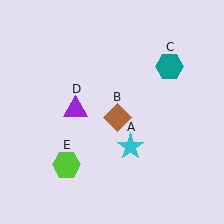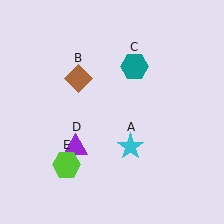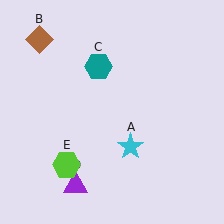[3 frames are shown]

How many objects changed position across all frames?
3 objects changed position: brown diamond (object B), teal hexagon (object C), purple triangle (object D).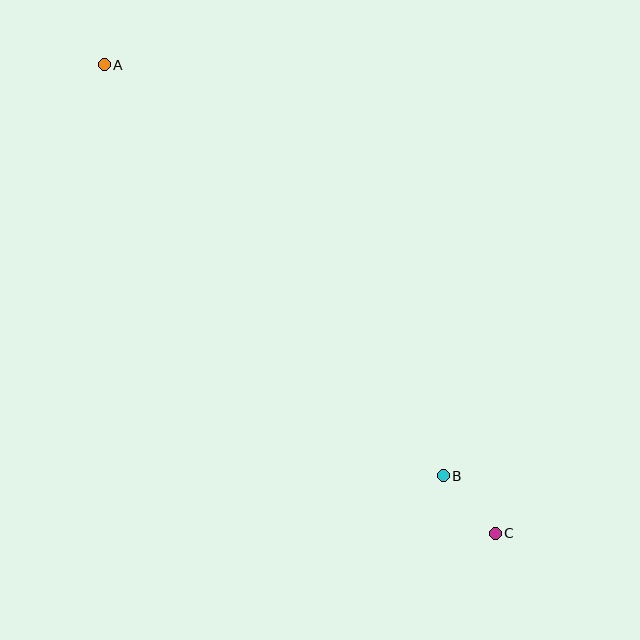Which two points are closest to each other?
Points B and C are closest to each other.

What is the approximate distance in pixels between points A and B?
The distance between A and B is approximately 532 pixels.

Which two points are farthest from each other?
Points A and C are farthest from each other.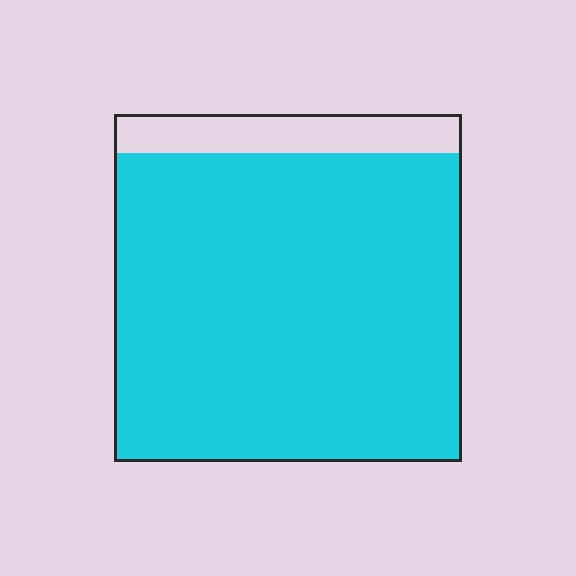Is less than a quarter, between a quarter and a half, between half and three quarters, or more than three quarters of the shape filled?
More than three quarters.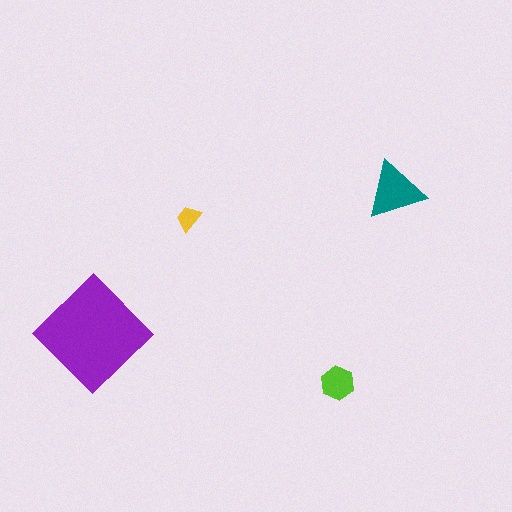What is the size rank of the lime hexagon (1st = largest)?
3rd.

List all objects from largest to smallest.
The purple diamond, the teal triangle, the lime hexagon, the yellow trapezoid.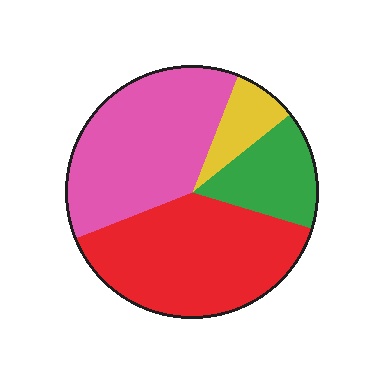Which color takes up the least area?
Yellow, at roughly 10%.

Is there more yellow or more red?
Red.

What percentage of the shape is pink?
Pink takes up about three eighths (3/8) of the shape.